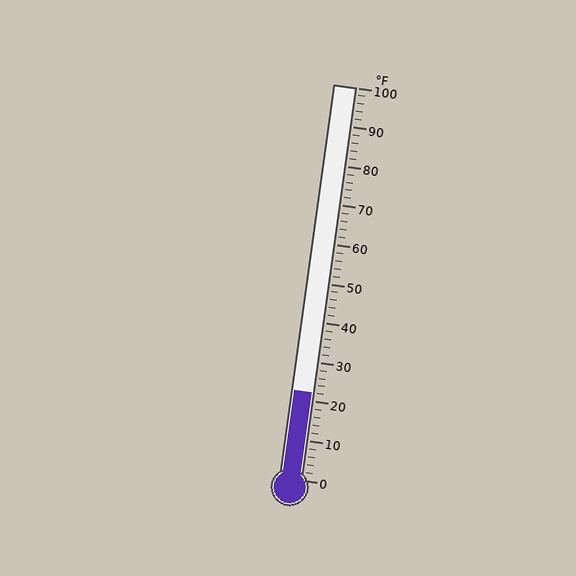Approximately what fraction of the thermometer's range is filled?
The thermometer is filled to approximately 20% of its range.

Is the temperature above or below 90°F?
The temperature is below 90°F.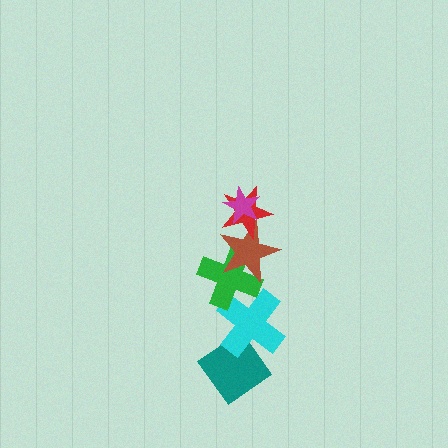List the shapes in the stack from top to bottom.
From top to bottom: the magenta star, the red star, the brown star, the green cross, the cyan cross, the teal diamond.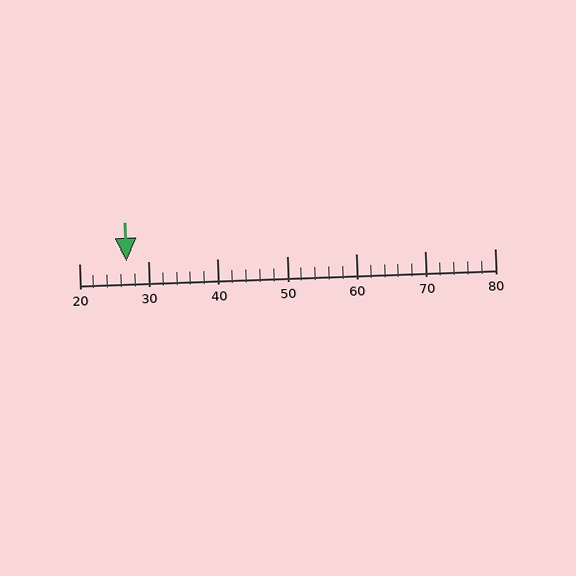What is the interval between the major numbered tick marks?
The major tick marks are spaced 10 units apart.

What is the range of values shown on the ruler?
The ruler shows values from 20 to 80.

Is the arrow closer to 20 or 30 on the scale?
The arrow is closer to 30.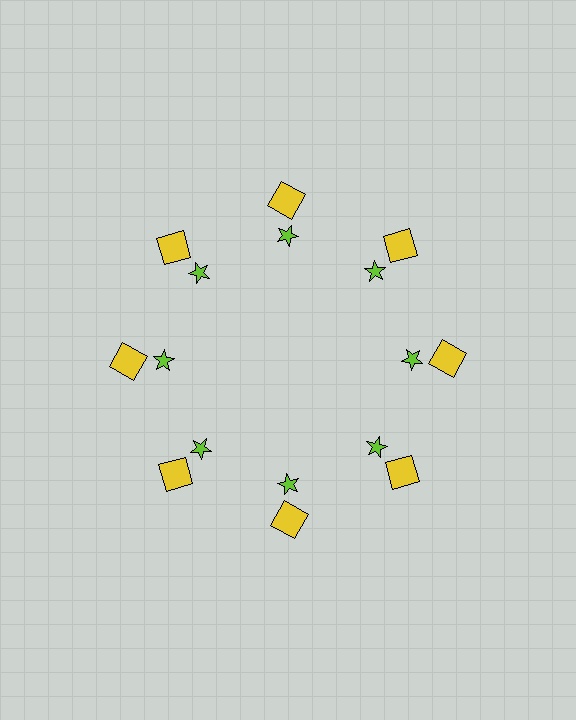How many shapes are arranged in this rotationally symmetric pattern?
There are 16 shapes, arranged in 8 groups of 2.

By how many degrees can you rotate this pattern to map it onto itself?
The pattern maps onto itself every 45 degrees of rotation.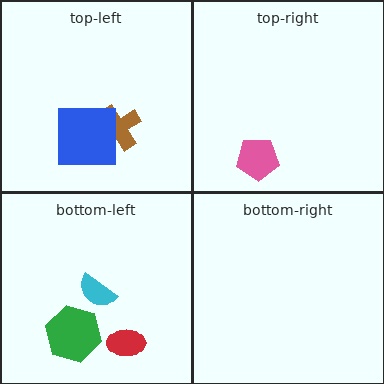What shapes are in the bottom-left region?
The green hexagon, the cyan semicircle, the red ellipse.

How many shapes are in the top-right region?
1.